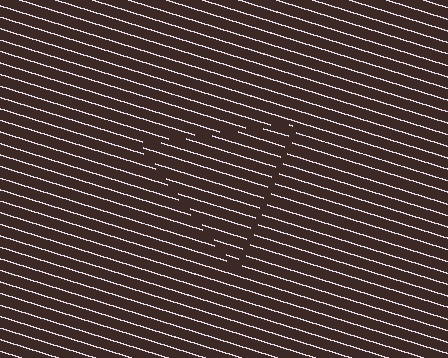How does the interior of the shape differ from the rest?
The interior of the shape contains the same grating, shifted by half a period — the contour is defined by the phase discontinuity where line-ends from the inner and outer gratings abut.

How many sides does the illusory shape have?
3 sides — the line-ends trace a triangle.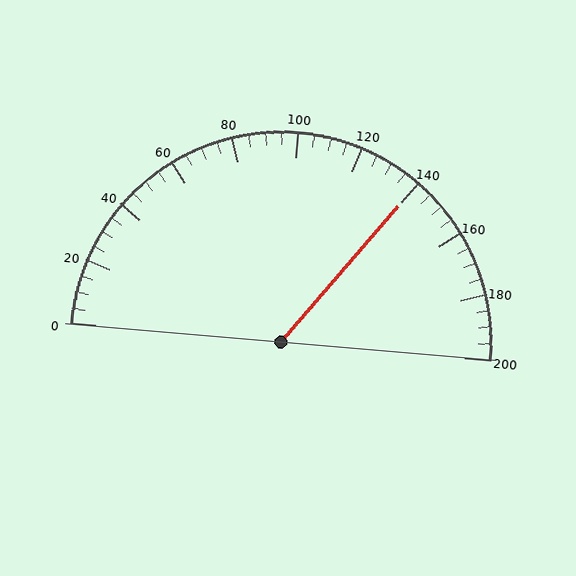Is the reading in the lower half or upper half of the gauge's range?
The reading is in the upper half of the range (0 to 200).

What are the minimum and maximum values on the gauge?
The gauge ranges from 0 to 200.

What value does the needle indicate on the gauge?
The needle indicates approximately 140.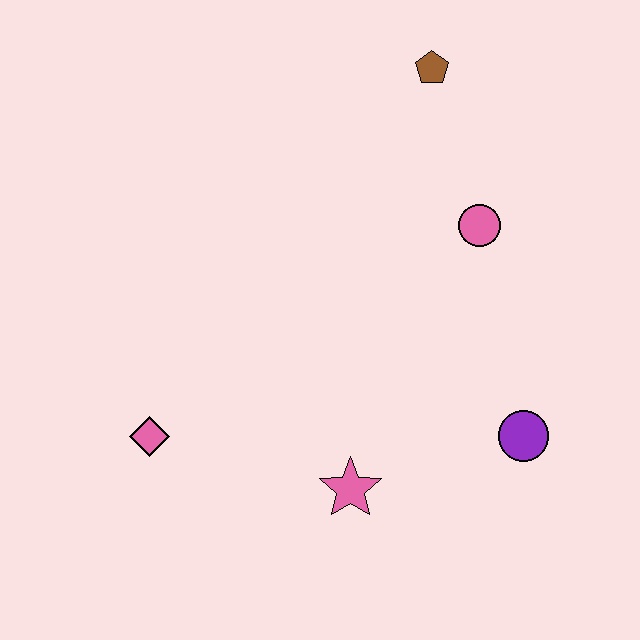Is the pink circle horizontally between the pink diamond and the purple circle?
Yes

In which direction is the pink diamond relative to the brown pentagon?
The pink diamond is below the brown pentagon.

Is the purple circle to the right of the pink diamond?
Yes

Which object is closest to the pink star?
The purple circle is closest to the pink star.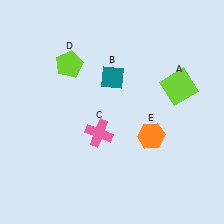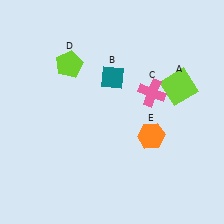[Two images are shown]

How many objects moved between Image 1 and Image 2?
1 object moved between the two images.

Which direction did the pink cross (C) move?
The pink cross (C) moved right.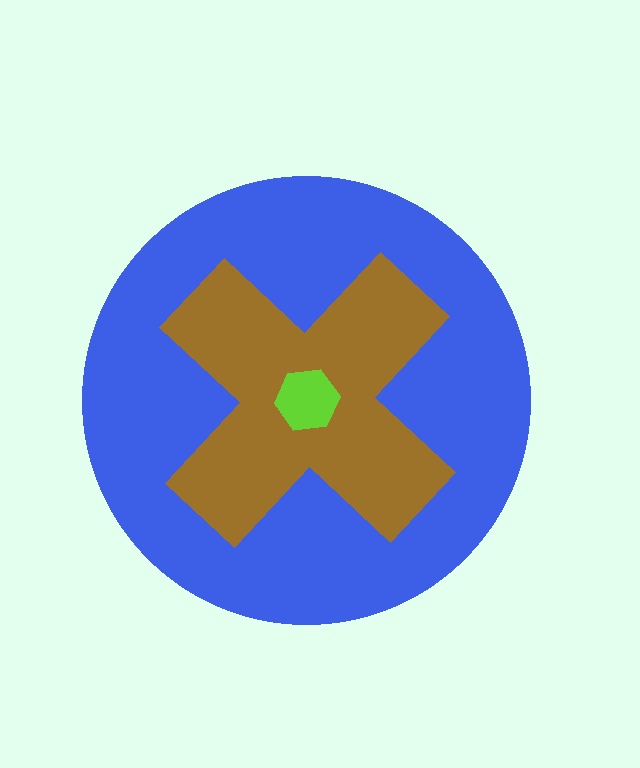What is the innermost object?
The lime hexagon.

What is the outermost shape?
The blue circle.